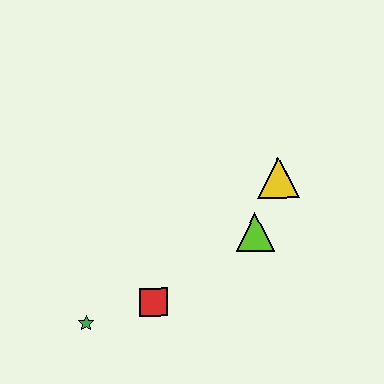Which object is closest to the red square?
The green star is closest to the red square.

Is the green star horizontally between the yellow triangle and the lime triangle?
No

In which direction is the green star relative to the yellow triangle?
The green star is to the left of the yellow triangle.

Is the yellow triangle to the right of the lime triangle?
Yes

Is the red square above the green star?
Yes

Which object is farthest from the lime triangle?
The green star is farthest from the lime triangle.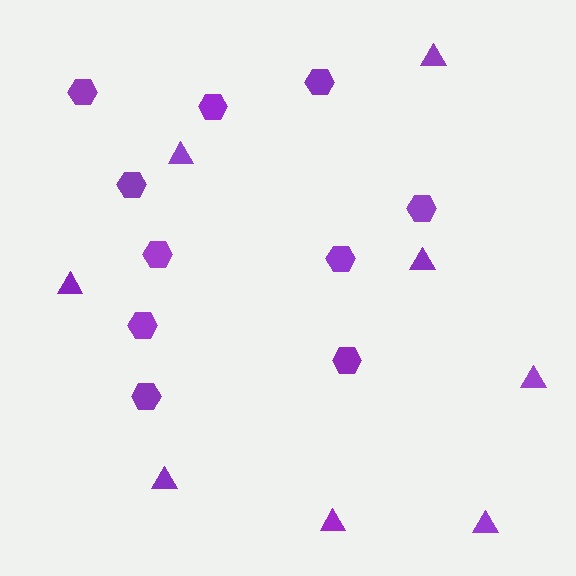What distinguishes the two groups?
There are 2 groups: one group of hexagons (10) and one group of triangles (8).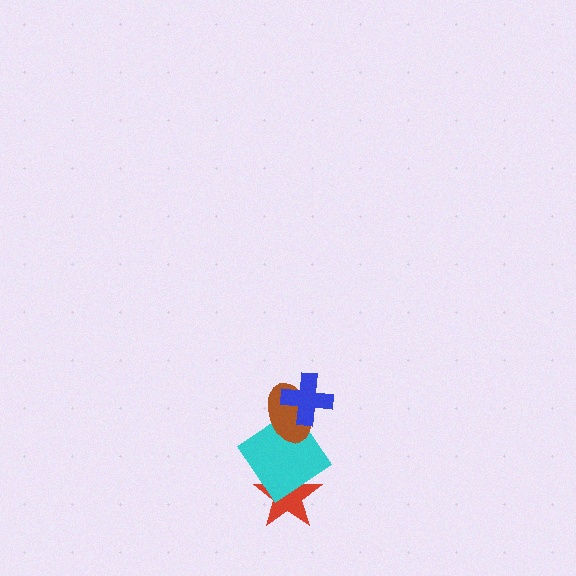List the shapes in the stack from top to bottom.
From top to bottom: the blue cross, the brown ellipse, the cyan diamond, the red star.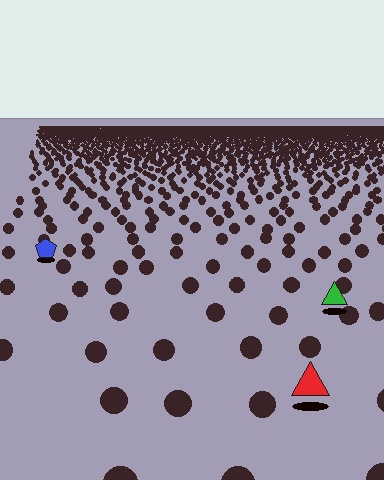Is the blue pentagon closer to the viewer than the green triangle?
No. The green triangle is closer — you can tell from the texture gradient: the ground texture is coarser near it.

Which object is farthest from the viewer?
The blue pentagon is farthest from the viewer. It appears smaller and the ground texture around it is denser.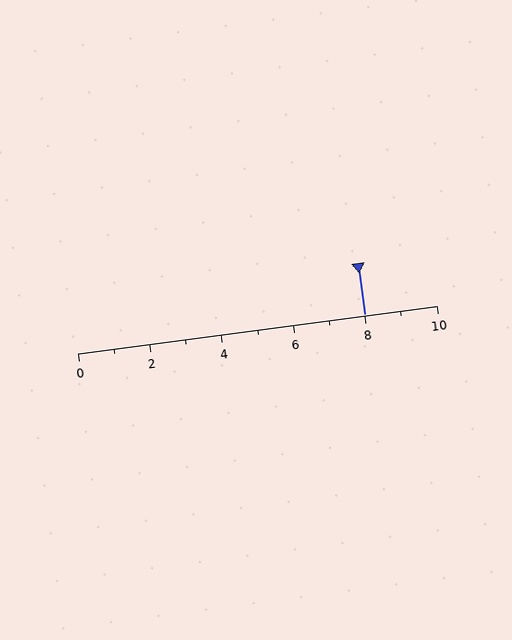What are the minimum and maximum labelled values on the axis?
The axis runs from 0 to 10.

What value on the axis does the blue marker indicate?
The marker indicates approximately 8.